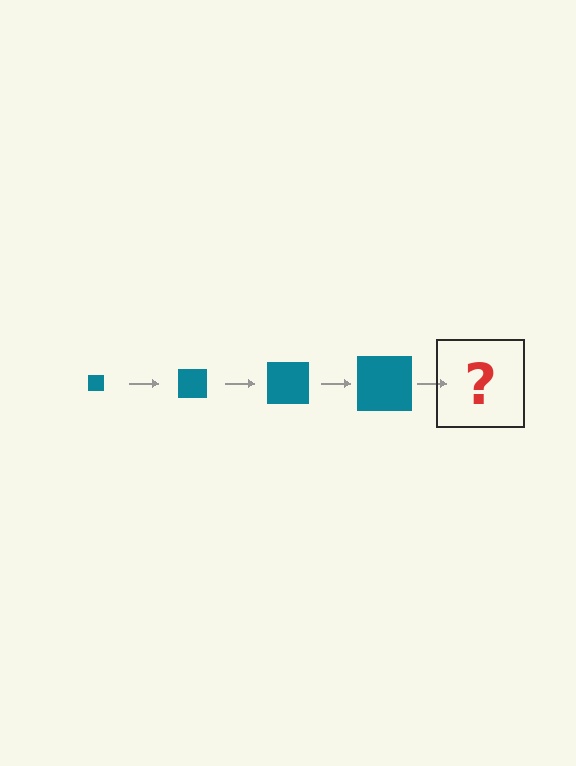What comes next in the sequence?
The next element should be a teal square, larger than the previous one.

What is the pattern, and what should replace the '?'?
The pattern is that the square gets progressively larger each step. The '?' should be a teal square, larger than the previous one.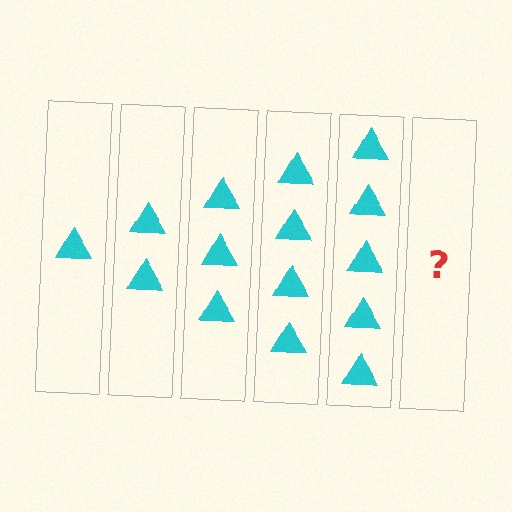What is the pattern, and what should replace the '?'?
The pattern is that each step adds one more triangle. The '?' should be 6 triangles.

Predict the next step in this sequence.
The next step is 6 triangles.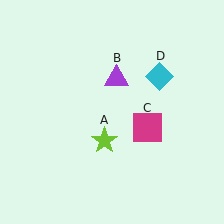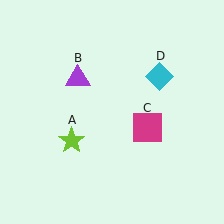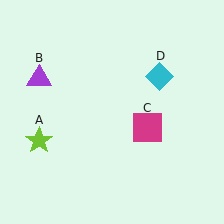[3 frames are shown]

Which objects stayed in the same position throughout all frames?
Magenta square (object C) and cyan diamond (object D) remained stationary.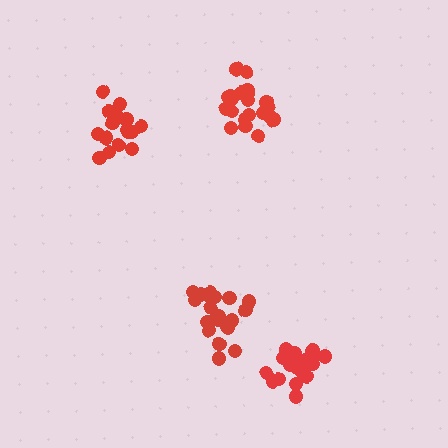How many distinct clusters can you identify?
There are 4 distinct clusters.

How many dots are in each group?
Group 1: 20 dots, Group 2: 16 dots, Group 3: 21 dots, Group 4: 21 dots (78 total).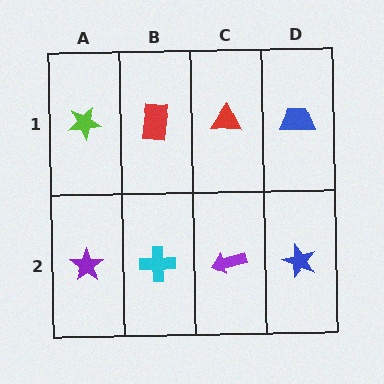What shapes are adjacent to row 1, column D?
A blue star (row 2, column D), a red triangle (row 1, column C).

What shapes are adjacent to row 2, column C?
A red triangle (row 1, column C), a cyan cross (row 2, column B), a blue star (row 2, column D).